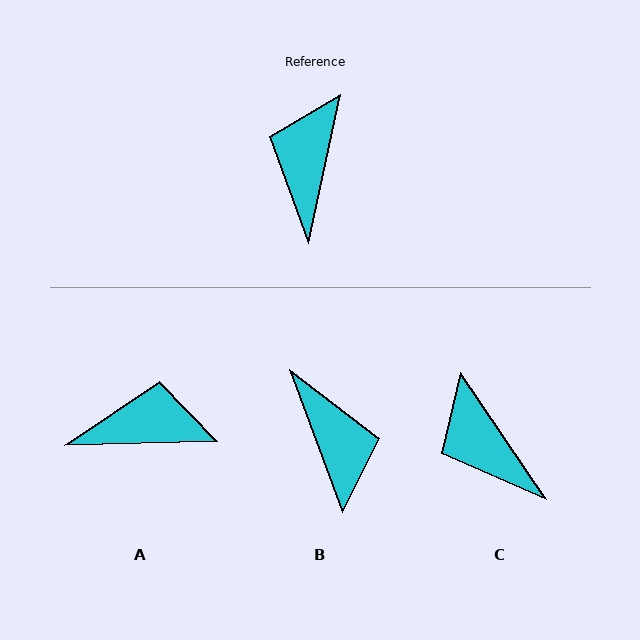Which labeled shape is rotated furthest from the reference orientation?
B, about 147 degrees away.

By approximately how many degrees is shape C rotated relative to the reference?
Approximately 46 degrees counter-clockwise.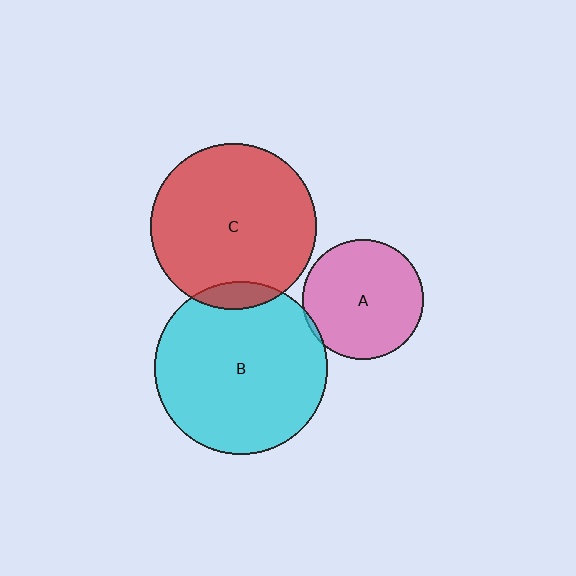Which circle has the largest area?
Circle B (cyan).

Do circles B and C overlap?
Yes.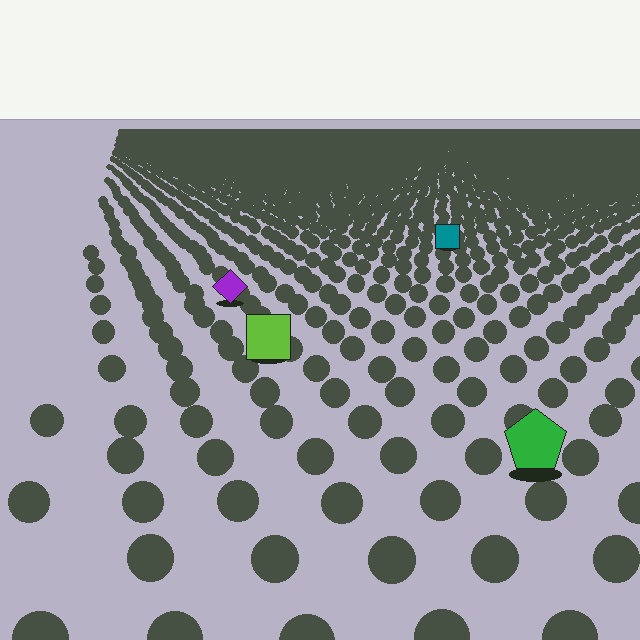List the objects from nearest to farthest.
From nearest to farthest: the green pentagon, the lime square, the purple diamond, the teal square.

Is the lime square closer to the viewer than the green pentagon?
No. The green pentagon is closer — you can tell from the texture gradient: the ground texture is coarser near it.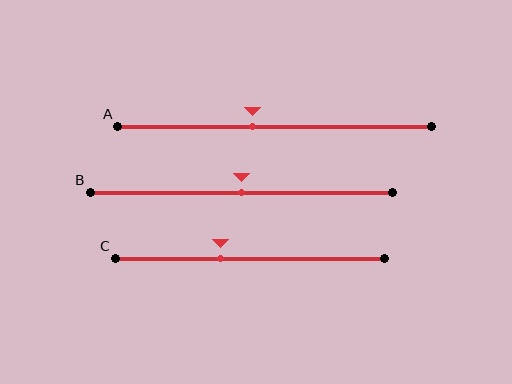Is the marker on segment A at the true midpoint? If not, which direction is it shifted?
No, the marker on segment A is shifted to the left by about 7% of the segment length.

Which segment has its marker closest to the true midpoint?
Segment B has its marker closest to the true midpoint.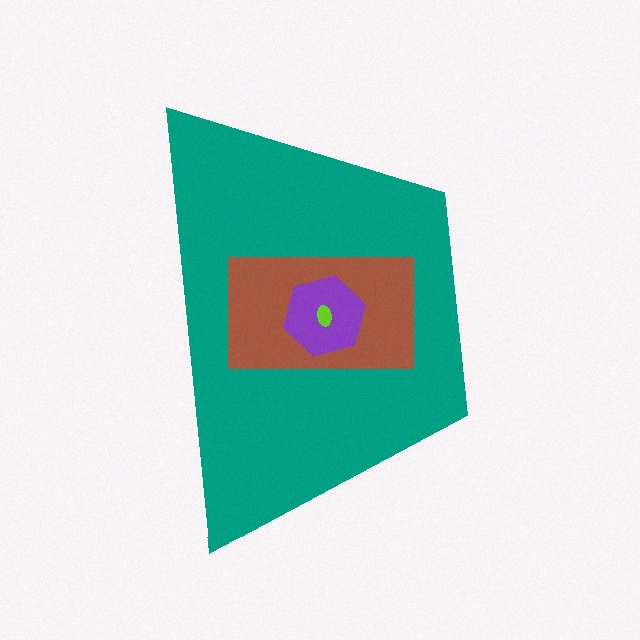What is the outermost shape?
The teal trapezoid.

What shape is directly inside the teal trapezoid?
The brown rectangle.